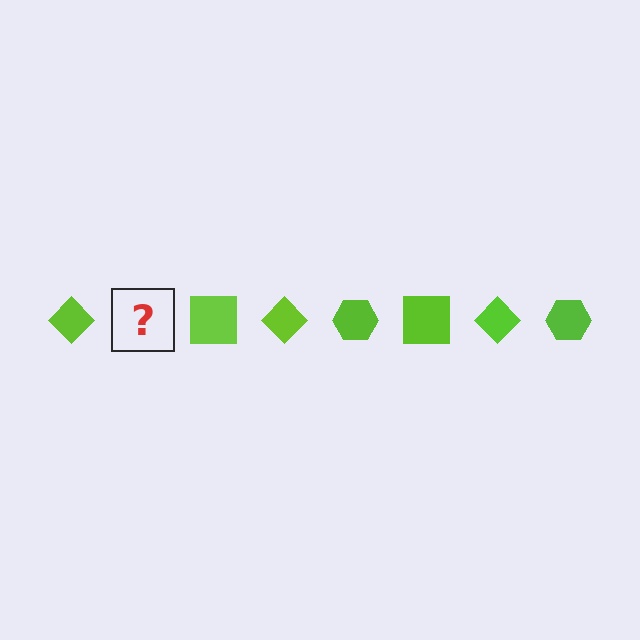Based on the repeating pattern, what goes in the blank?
The blank should be a lime hexagon.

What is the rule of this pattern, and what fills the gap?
The rule is that the pattern cycles through diamond, hexagon, square shapes in lime. The gap should be filled with a lime hexagon.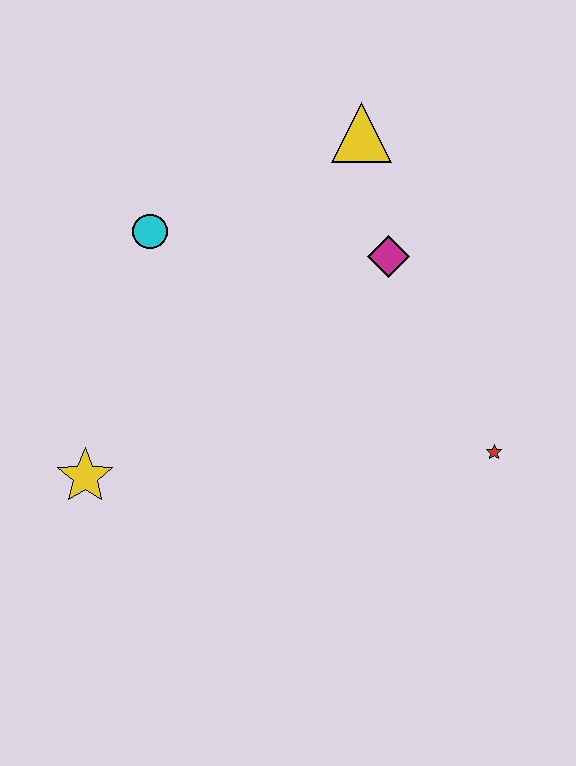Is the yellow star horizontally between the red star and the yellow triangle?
No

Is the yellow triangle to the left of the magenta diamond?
Yes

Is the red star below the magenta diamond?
Yes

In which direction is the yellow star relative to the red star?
The yellow star is to the left of the red star.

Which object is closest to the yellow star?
The cyan circle is closest to the yellow star.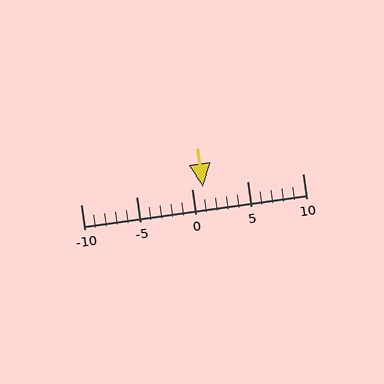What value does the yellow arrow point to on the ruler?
The yellow arrow points to approximately 1.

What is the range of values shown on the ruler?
The ruler shows values from -10 to 10.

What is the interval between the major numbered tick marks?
The major tick marks are spaced 5 units apart.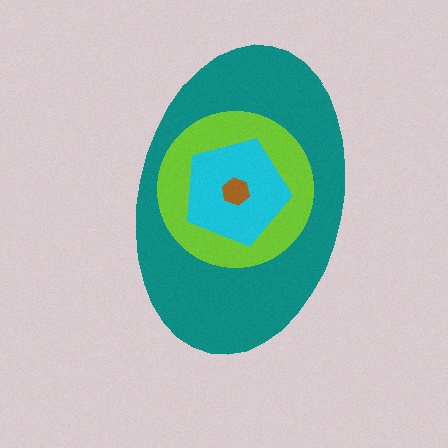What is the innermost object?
The brown hexagon.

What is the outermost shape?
The teal ellipse.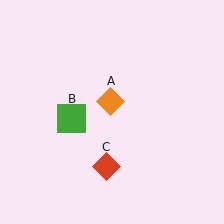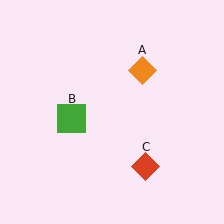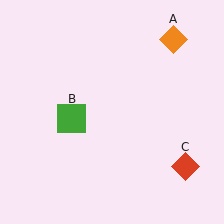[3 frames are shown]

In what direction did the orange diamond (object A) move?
The orange diamond (object A) moved up and to the right.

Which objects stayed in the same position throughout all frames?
Green square (object B) remained stationary.